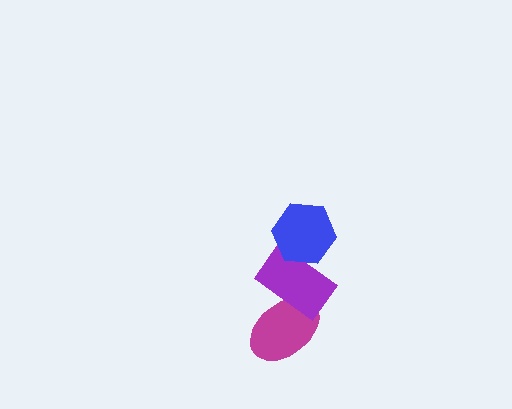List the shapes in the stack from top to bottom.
From top to bottom: the blue hexagon, the purple rectangle, the magenta ellipse.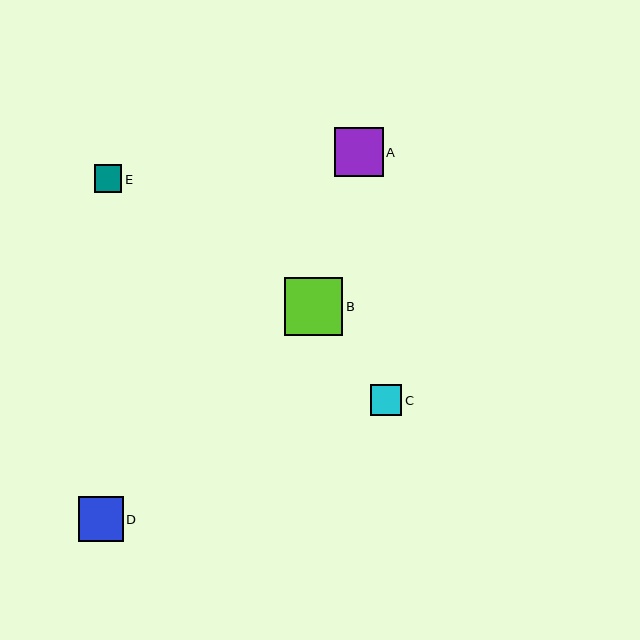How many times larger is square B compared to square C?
Square B is approximately 1.9 times the size of square C.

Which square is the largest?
Square B is the largest with a size of approximately 58 pixels.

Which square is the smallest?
Square E is the smallest with a size of approximately 28 pixels.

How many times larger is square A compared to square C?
Square A is approximately 1.6 times the size of square C.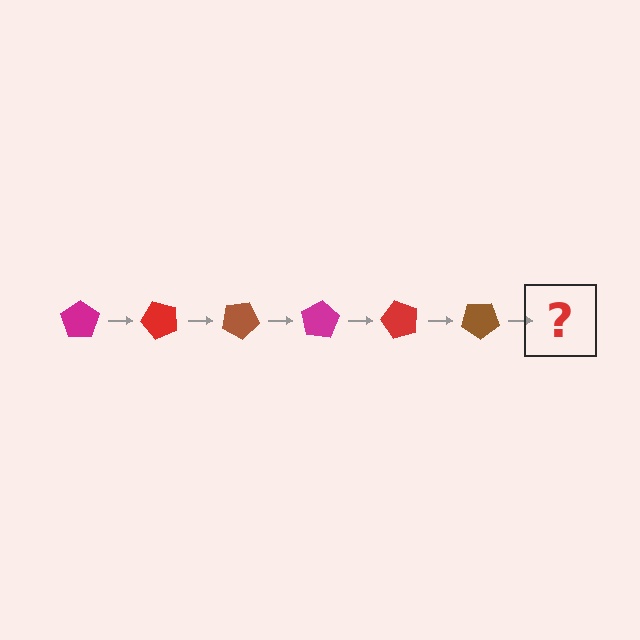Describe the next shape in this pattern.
It should be a magenta pentagon, rotated 300 degrees from the start.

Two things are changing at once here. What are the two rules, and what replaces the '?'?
The two rules are that it rotates 50 degrees each step and the color cycles through magenta, red, and brown. The '?' should be a magenta pentagon, rotated 300 degrees from the start.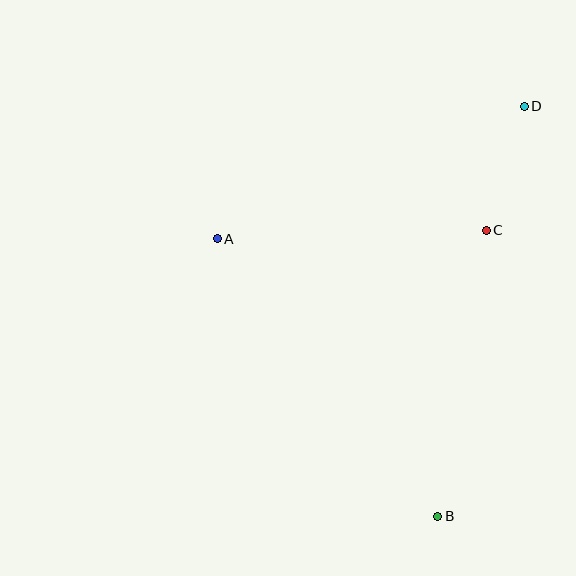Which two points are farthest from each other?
Points B and D are farthest from each other.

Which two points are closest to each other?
Points C and D are closest to each other.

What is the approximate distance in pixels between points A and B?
The distance between A and B is approximately 354 pixels.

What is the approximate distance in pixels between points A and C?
The distance between A and C is approximately 269 pixels.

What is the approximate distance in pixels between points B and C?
The distance between B and C is approximately 290 pixels.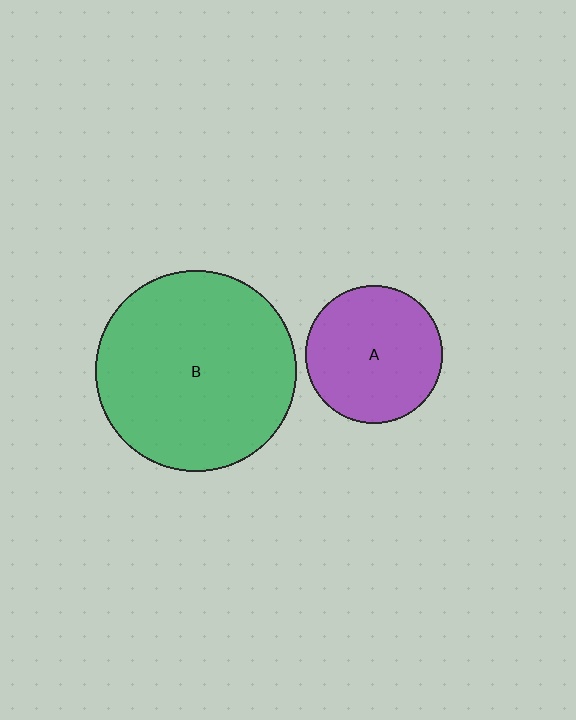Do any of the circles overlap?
No, none of the circles overlap.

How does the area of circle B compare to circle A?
Approximately 2.1 times.